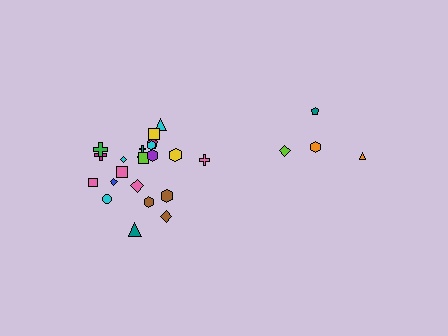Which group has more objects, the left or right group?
The left group.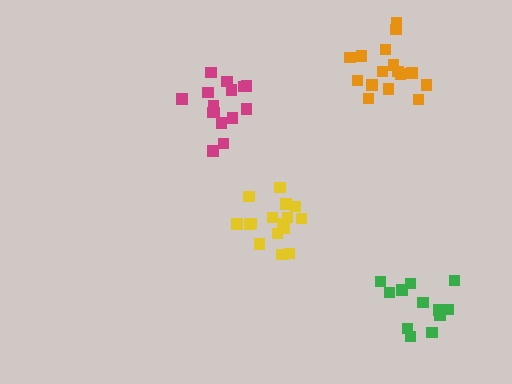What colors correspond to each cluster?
The clusters are colored: yellow, orange, green, magenta.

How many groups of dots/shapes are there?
There are 4 groups.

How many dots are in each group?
Group 1: 16 dots, Group 2: 16 dots, Group 3: 12 dots, Group 4: 15 dots (59 total).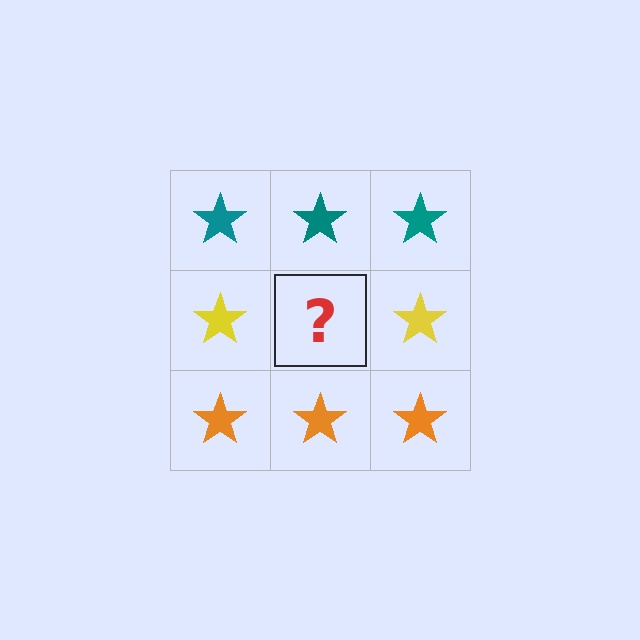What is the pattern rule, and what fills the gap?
The rule is that each row has a consistent color. The gap should be filled with a yellow star.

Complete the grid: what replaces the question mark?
The question mark should be replaced with a yellow star.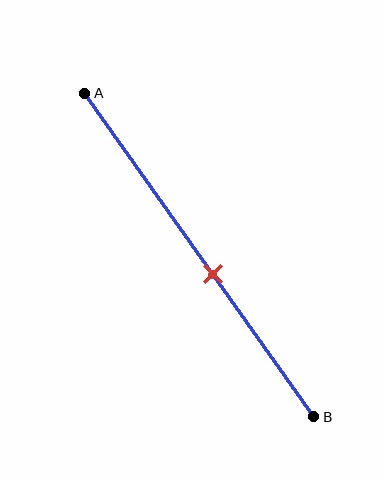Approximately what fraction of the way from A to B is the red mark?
The red mark is approximately 55% of the way from A to B.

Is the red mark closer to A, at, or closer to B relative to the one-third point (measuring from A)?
The red mark is closer to point B than the one-third point of segment AB.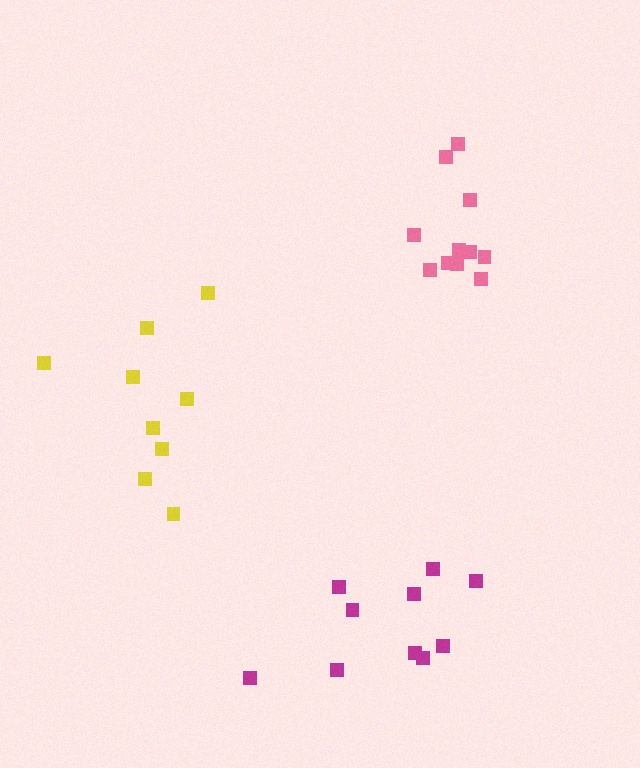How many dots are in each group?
Group 1: 10 dots, Group 2: 11 dots, Group 3: 9 dots (30 total).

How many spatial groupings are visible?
There are 3 spatial groupings.